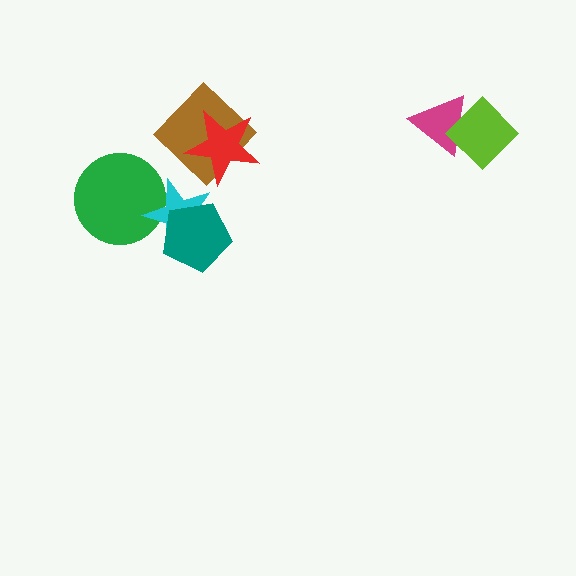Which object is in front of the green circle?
The cyan star is in front of the green circle.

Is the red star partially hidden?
No, no other shape covers it.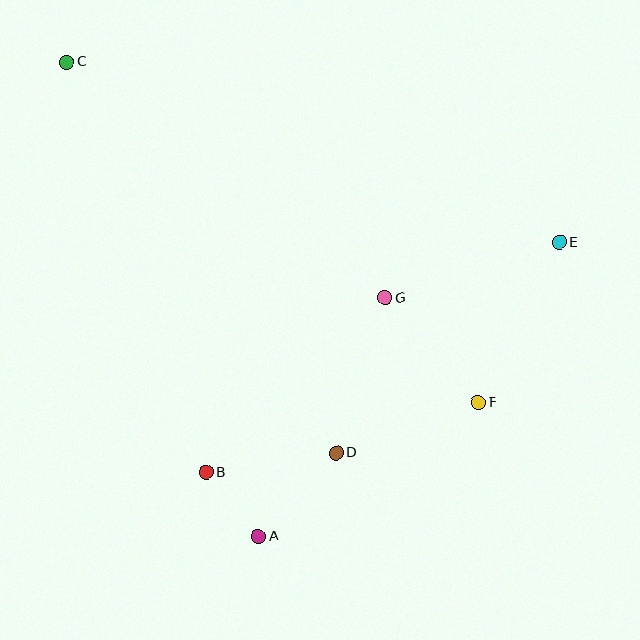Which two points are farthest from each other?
Points C and F are farthest from each other.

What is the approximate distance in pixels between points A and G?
The distance between A and G is approximately 270 pixels.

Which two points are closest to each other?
Points A and B are closest to each other.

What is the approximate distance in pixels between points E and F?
The distance between E and F is approximately 179 pixels.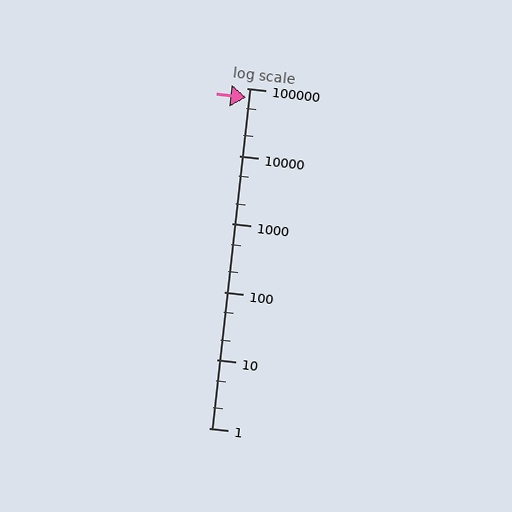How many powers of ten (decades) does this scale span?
The scale spans 5 decades, from 1 to 100000.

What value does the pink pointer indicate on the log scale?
The pointer indicates approximately 72000.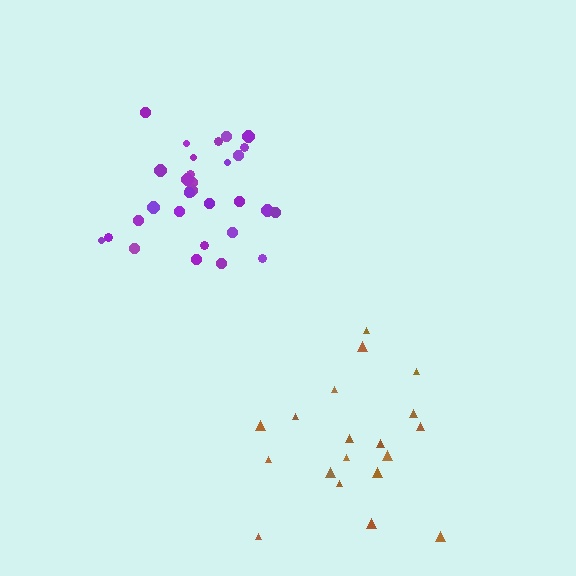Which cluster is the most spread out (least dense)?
Brown.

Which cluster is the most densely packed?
Purple.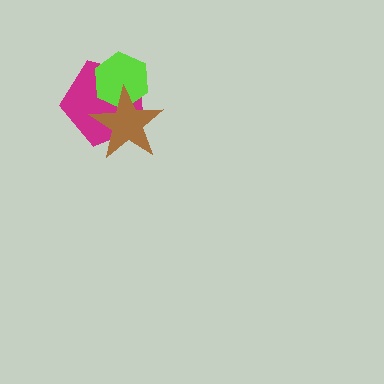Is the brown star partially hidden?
No, no other shape covers it.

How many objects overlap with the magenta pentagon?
2 objects overlap with the magenta pentagon.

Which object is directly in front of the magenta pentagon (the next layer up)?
The lime hexagon is directly in front of the magenta pentagon.